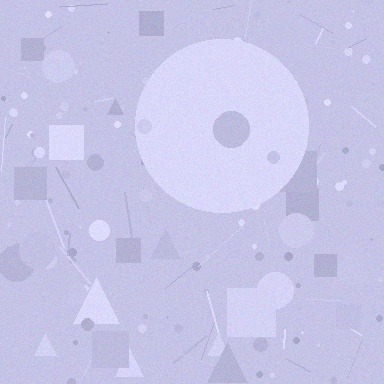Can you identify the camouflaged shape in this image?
The camouflaged shape is a circle.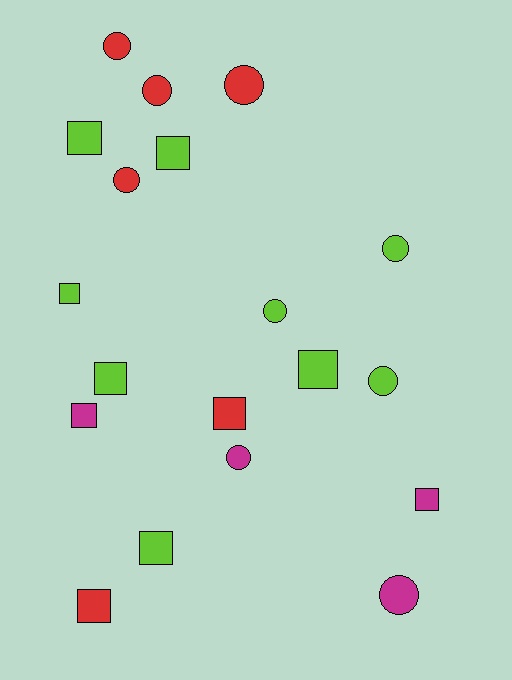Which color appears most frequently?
Lime, with 9 objects.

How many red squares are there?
There are 2 red squares.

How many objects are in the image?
There are 19 objects.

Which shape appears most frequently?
Square, with 10 objects.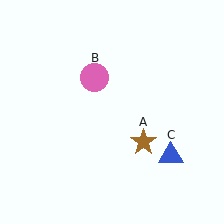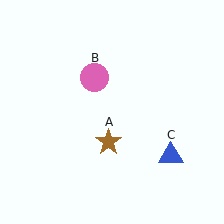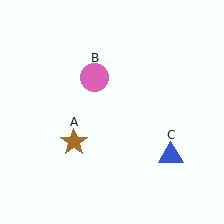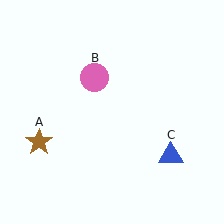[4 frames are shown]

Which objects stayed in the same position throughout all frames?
Pink circle (object B) and blue triangle (object C) remained stationary.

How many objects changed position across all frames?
1 object changed position: brown star (object A).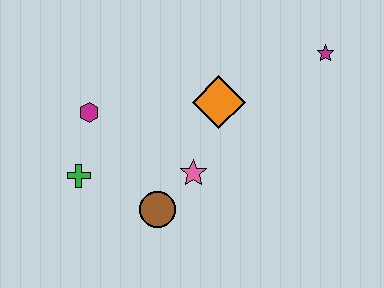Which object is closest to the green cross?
The magenta hexagon is closest to the green cross.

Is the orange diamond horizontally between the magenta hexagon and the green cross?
No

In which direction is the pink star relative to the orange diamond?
The pink star is below the orange diamond.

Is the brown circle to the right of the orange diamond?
No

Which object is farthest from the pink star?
The magenta star is farthest from the pink star.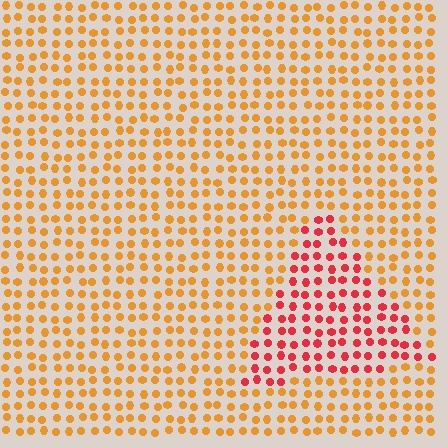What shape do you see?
I see a triangle.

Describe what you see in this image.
The image is filled with small orange elements in a uniform arrangement. A triangle-shaped region is visible where the elements are tinted to a slightly different hue, forming a subtle color boundary.